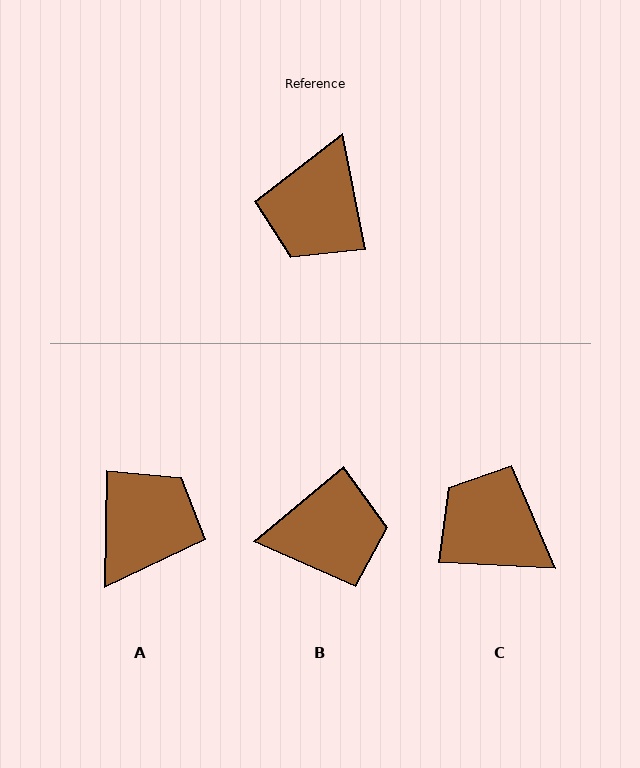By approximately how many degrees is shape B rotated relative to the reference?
Approximately 119 degrees counter-clockwise.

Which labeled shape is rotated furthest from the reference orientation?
A, about 168 degrees away.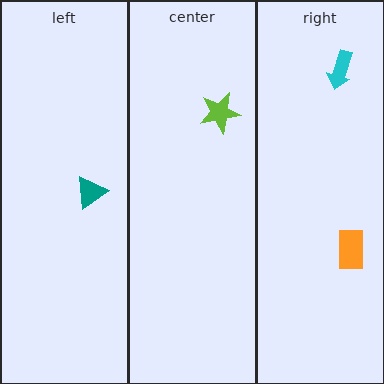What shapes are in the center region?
The lime star.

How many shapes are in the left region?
1.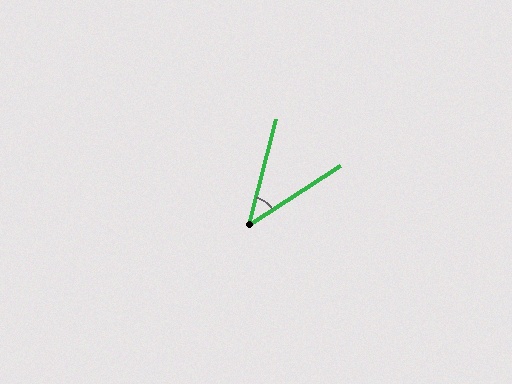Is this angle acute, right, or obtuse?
It is acute.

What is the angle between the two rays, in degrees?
Approximately 42 degrees.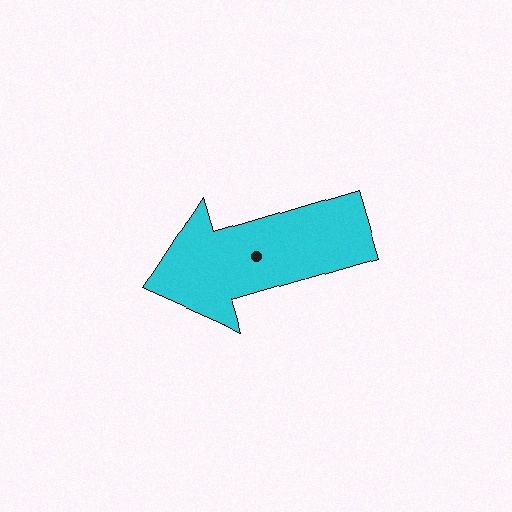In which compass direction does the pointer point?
West.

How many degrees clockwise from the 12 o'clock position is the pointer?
Approximately 254 degrees.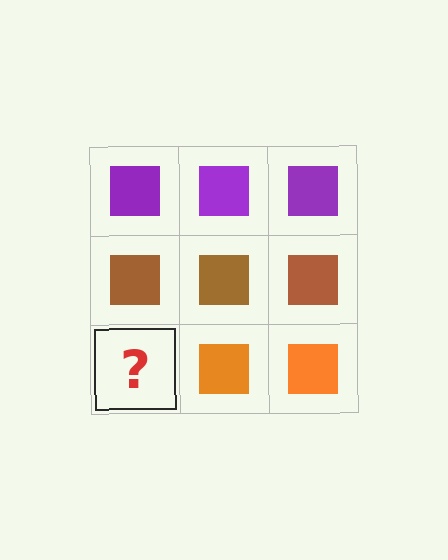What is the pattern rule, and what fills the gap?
The rule is that each row has a consistent color. The gap should be filled with an orange square.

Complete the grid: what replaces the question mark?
The question mark should be replaced with an orange square.